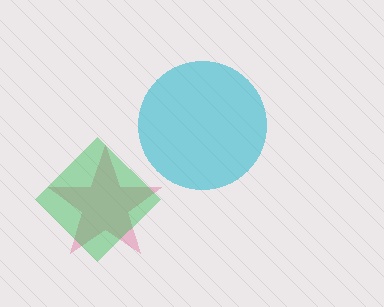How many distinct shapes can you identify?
There are 3 distinct shapes: a pink star, a cyan circle, a green diamond.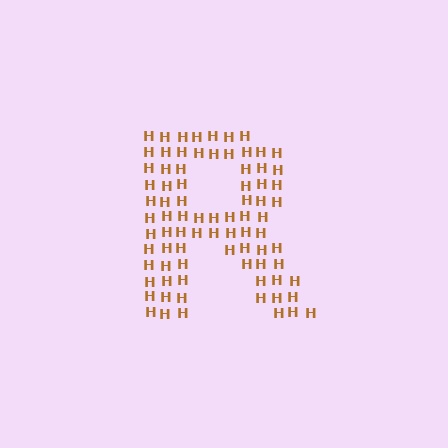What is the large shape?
The large shape is the letter R.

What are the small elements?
The small elements are letter H's.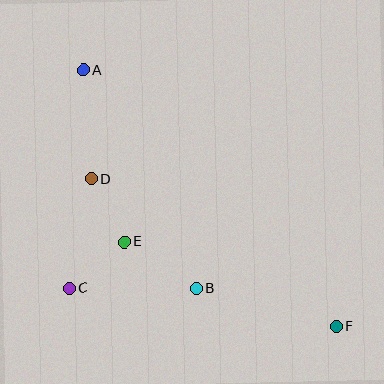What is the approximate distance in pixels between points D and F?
The distance between D and F is approximately 286 pixels.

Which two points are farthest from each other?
Points A and F are farthest from each other.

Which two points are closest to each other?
Points D and E are closest to each other.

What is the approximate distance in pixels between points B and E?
The distance between B and E is approximately 86 pixels.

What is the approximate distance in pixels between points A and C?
The distance between A and C is approximately 218 pixels.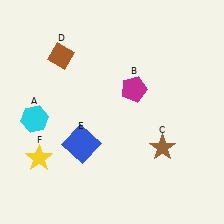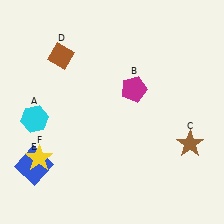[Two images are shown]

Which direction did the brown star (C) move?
The brown star (C) moved right.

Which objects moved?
The objects that moved are: the brown star (C), the blue square (E).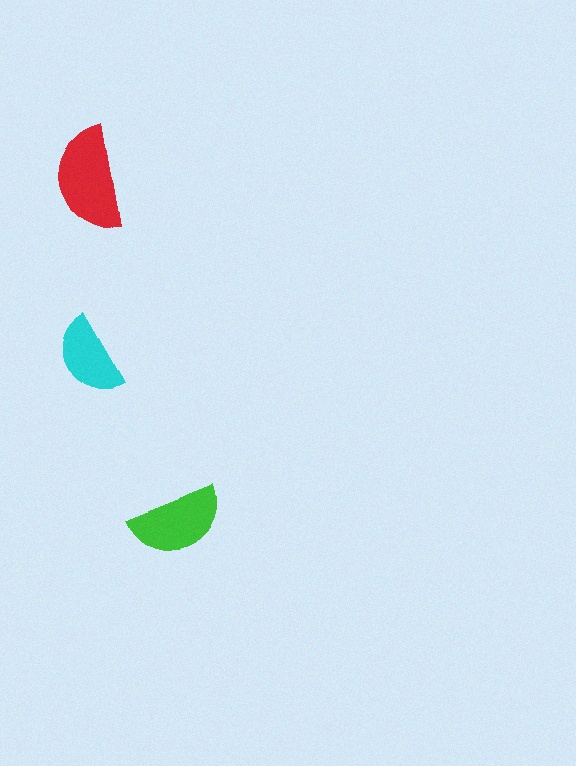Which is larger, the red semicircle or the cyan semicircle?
The red one.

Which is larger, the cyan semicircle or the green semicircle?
The green one.